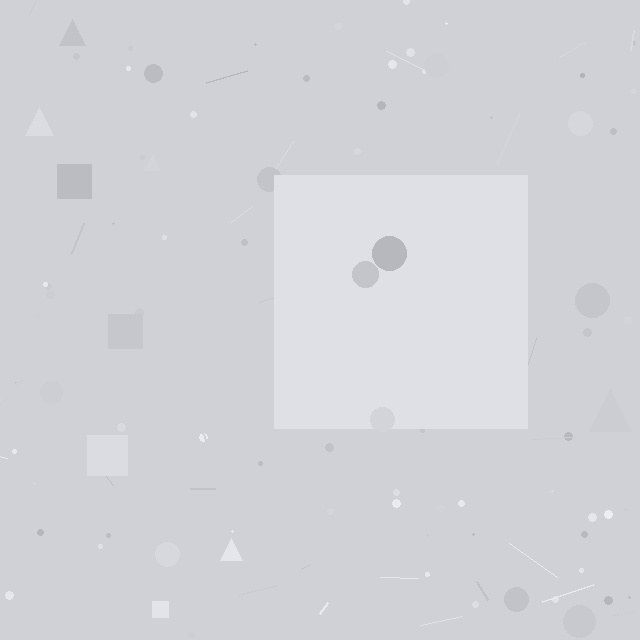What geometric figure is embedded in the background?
A square is embedded in the background.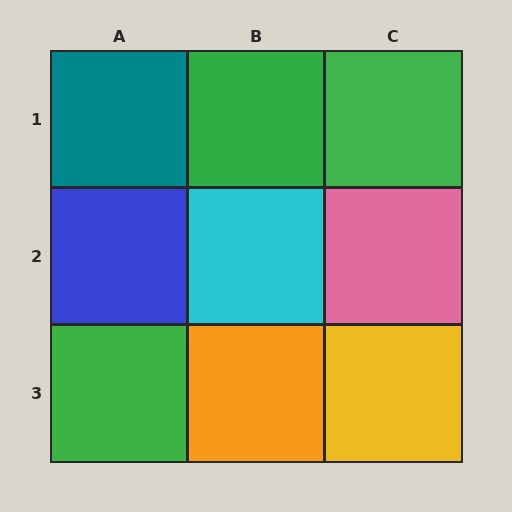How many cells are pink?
1 cell is pink.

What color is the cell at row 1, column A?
Teal.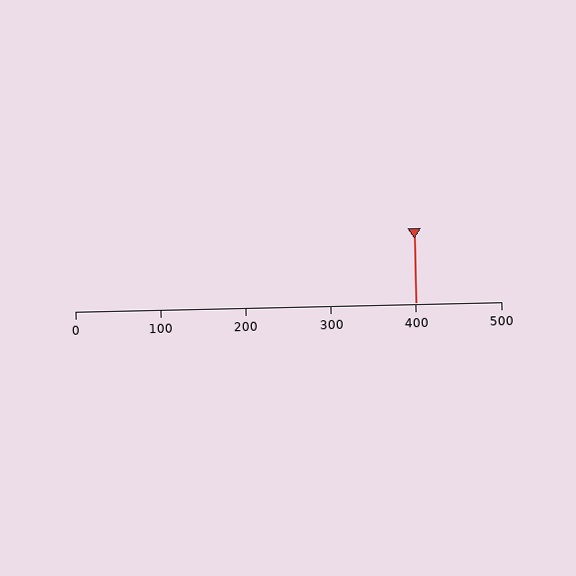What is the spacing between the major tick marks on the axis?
The major ticks are spaced 100 apart.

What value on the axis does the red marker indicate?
The marker indicates approximately 400.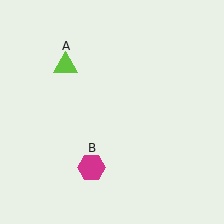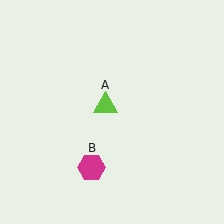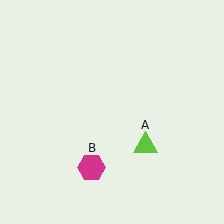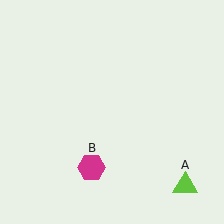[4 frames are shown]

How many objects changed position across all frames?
1 object changed position: lime triangle (object A).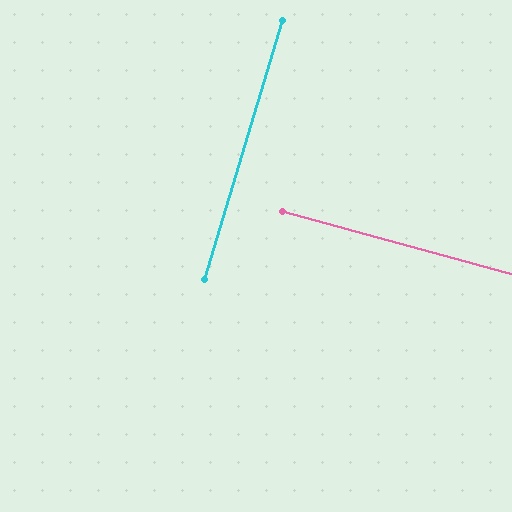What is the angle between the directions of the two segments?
Approximately 88 degrees.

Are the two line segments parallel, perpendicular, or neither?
Perpendicular — they meet at approximately 88°.